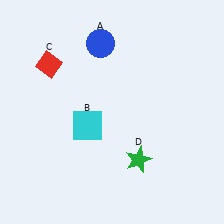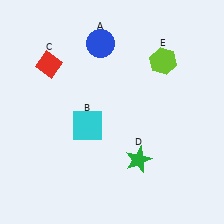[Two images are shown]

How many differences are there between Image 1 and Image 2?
There is 1 difference between the two images.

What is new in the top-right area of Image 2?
A lime hexagon (E) was added in the top-right area of Image 2.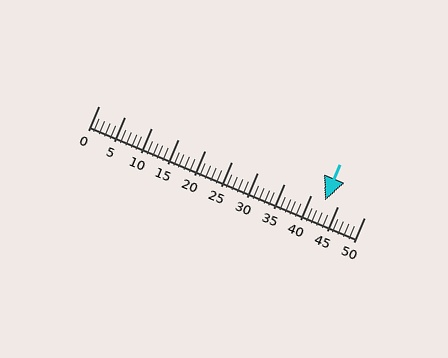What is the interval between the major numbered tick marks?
The major tick marks are spaced 5 units apart.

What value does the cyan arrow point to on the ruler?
The cyan arrow points to approximately 43.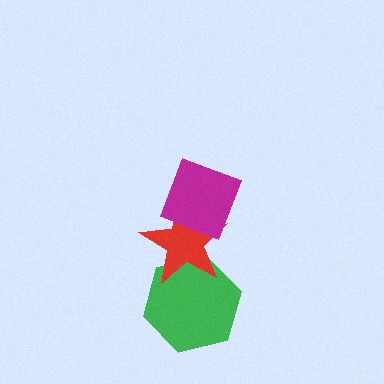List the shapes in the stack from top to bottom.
From top to bottom: the magenta diamond, the red star, the green hexagon.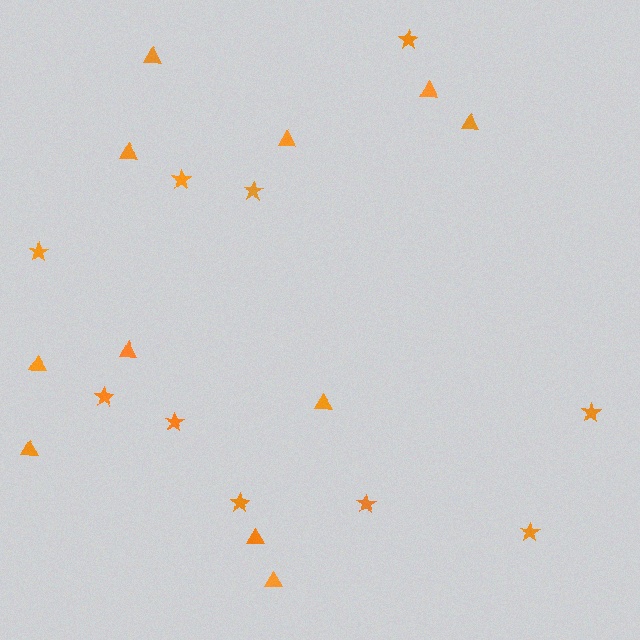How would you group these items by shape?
There are 2 groups: one group of triangles (11) and one group of stars (10).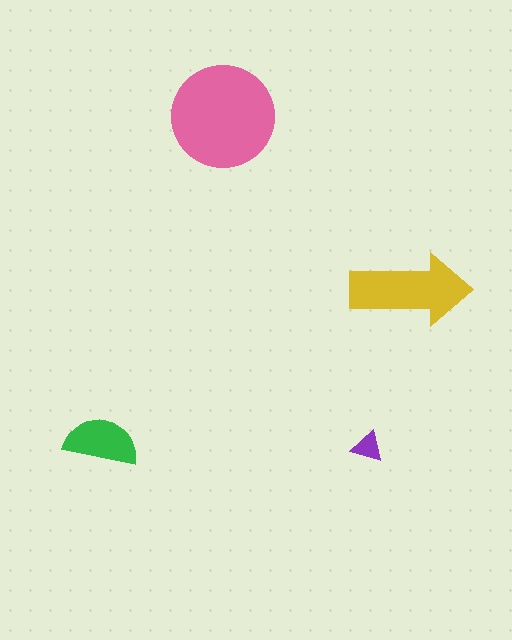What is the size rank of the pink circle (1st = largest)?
1st.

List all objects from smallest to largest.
The purple triangle, the green semicircle, the yellow arrow, the pink circle.